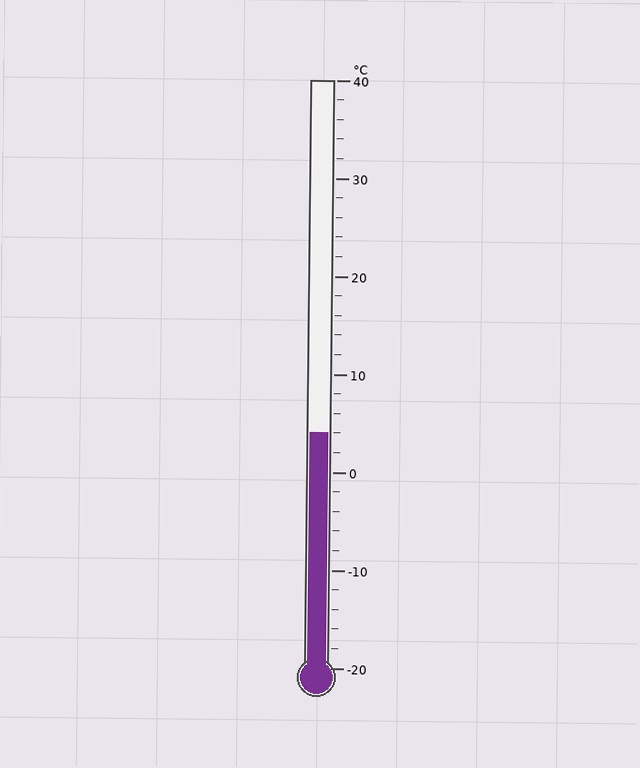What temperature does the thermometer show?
The thermometer shows approximately 4°C.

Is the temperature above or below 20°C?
The temperature is below 20°C.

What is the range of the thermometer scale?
The thermometer scale ranges from -20°C to 40°C.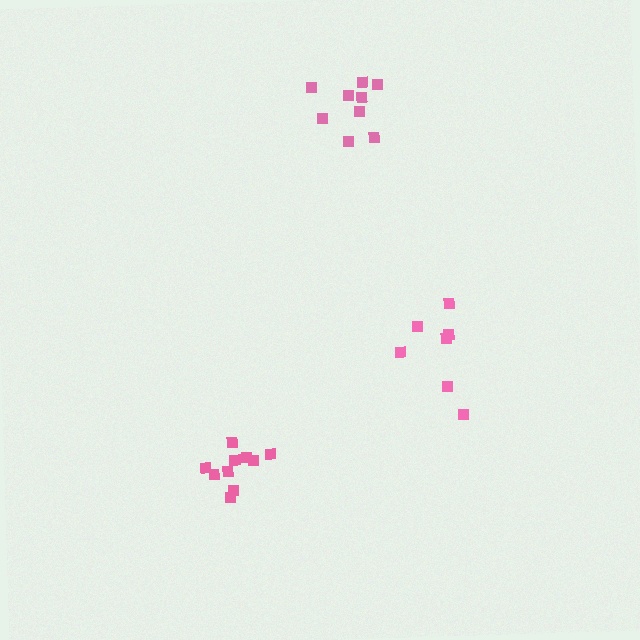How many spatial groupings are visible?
There are 3 spatial groupings.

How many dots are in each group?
Group 1: 7 dots, Group 2: 9 dots, Group 3: 10 dots (26 total).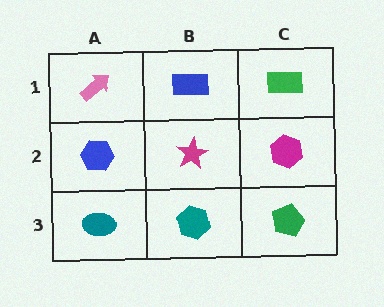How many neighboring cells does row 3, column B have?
3.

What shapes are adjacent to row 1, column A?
A blue hexagon (row 2, column A), a blue rectangle (row 1, column B).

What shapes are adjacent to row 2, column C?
A green rectangle (row 1, column C), a green pentagon (row 3, column C), a magenta star (row 2, column B).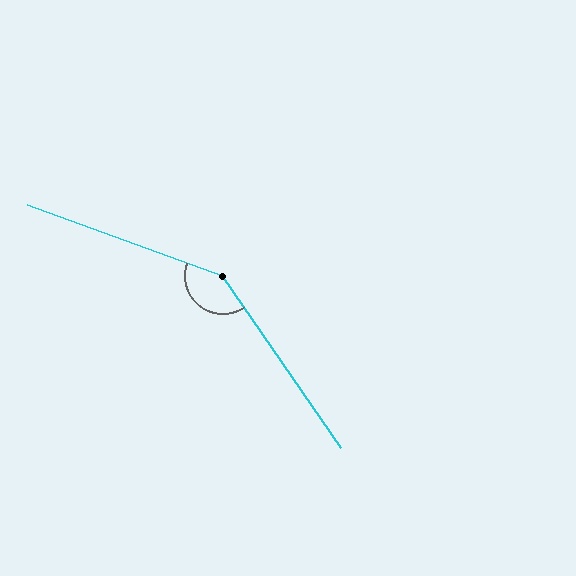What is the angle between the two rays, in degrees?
Approximately 145 degrees.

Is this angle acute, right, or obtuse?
It is obtuse.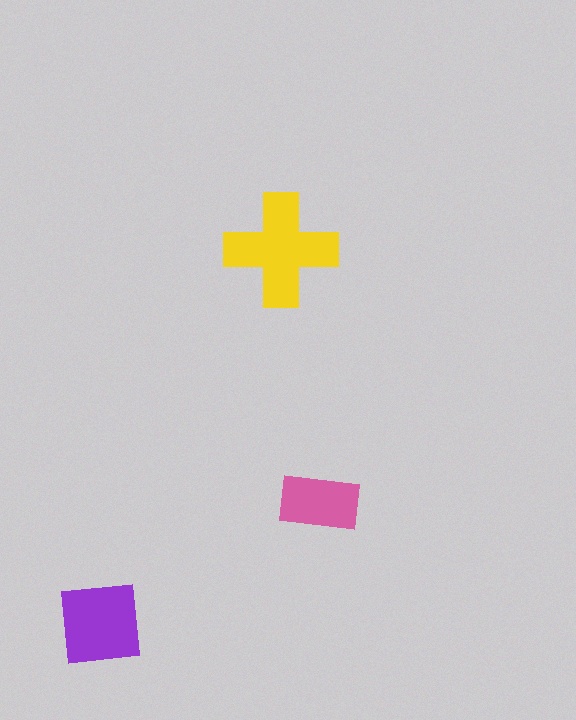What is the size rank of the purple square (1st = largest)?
2nd.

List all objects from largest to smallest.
The yellow cross, the purple square, the pink rectangle.